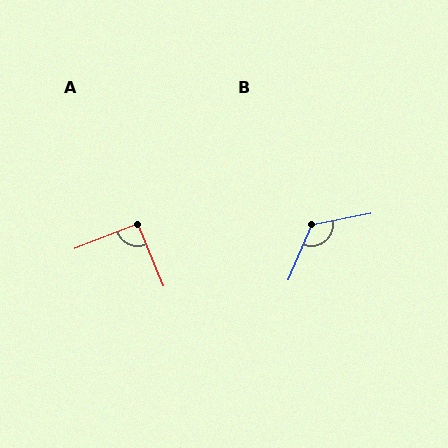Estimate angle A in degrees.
Approximately 91 degrees.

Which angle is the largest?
B, at approximately 124 degrees.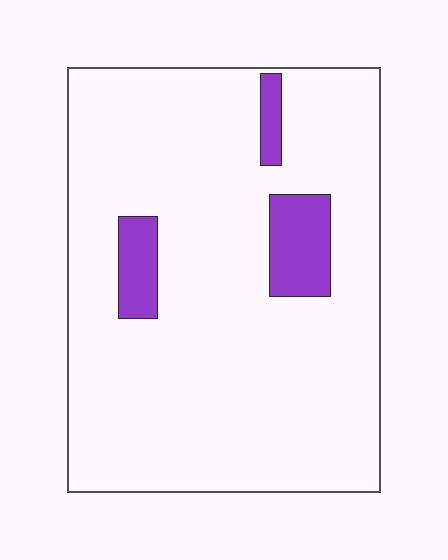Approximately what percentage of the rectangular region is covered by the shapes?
Approximately 10%.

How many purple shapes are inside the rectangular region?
3.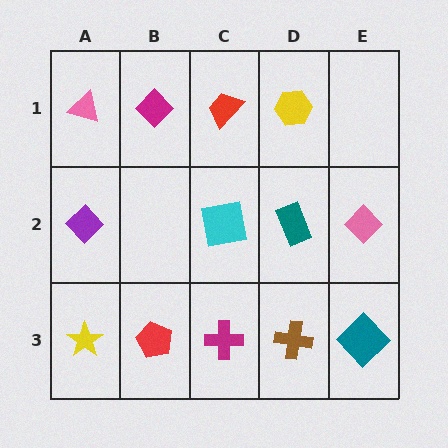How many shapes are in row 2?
4 shapes.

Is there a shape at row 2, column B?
No, that cell is empty.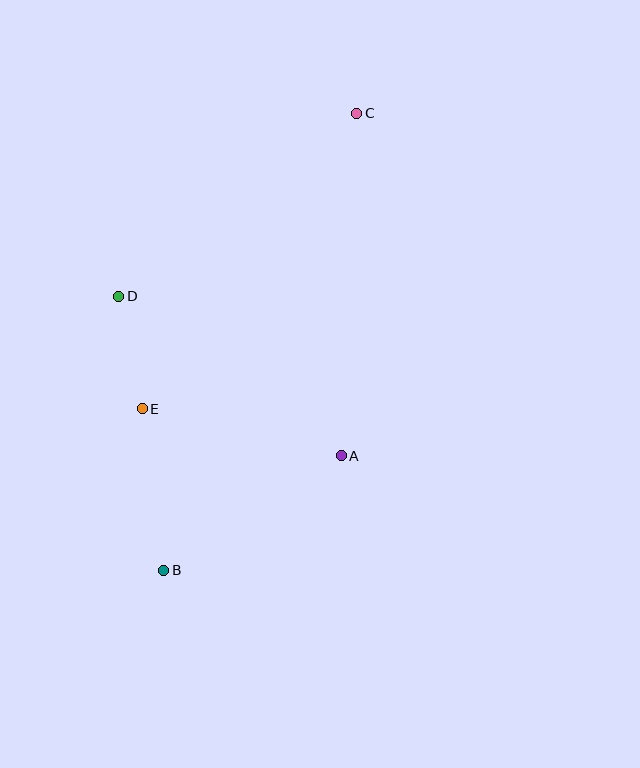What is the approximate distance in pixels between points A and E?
The distance between A and E is approximately 205 pixels.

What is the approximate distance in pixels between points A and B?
The distance between A and B is approximately 211 pixels.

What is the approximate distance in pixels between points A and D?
The distance between A and D is approximately 274 pixels.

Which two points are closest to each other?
Points D and E are closest to each other.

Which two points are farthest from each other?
Points B and C are farthest from each other.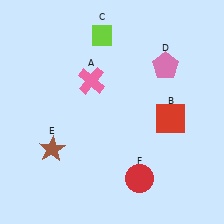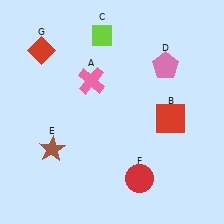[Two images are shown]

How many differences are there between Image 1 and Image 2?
There is 1 difference between the two images.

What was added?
A red diamond (G) was added in Image 2.